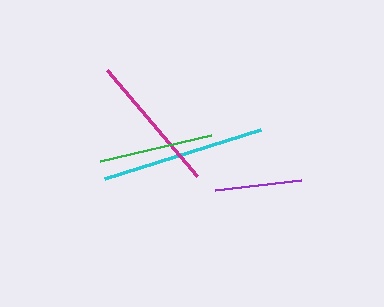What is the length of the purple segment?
The purple segment is approximately 87 pixels long.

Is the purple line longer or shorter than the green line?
The green line is longer than the purple line.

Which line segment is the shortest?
The purple line is the shortest at approximately 87 pixels.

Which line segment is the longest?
The cyan line is the longest at approximately 164 pixels.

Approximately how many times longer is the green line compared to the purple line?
The green line is approximately 1.3 times the length of the purple line.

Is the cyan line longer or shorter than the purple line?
The cyan line is longer than the purple line.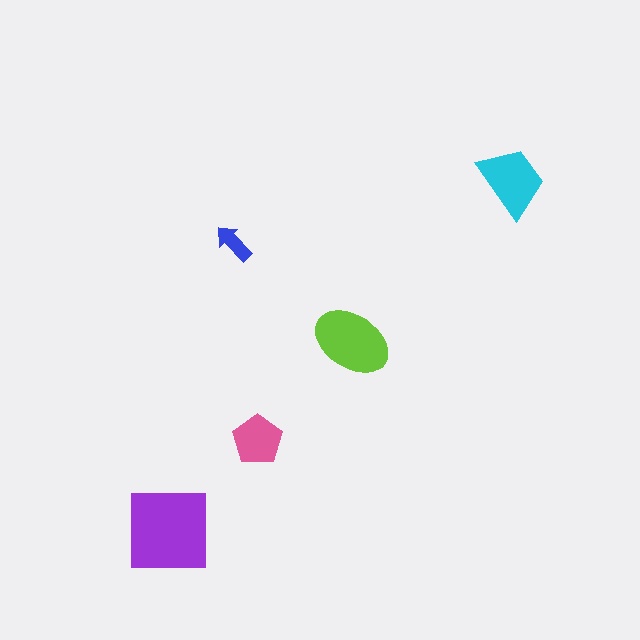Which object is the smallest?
The blue arrow.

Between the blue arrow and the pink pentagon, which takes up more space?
The pink pentagon.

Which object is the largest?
The purple square.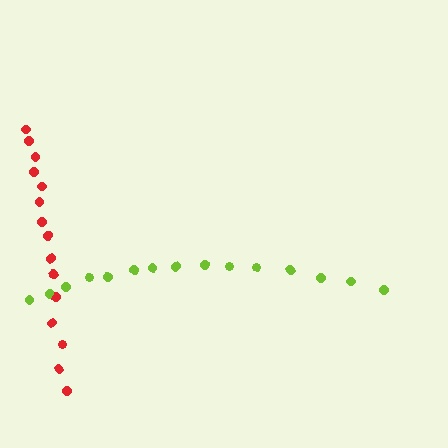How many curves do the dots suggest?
There are 2 distinct paths.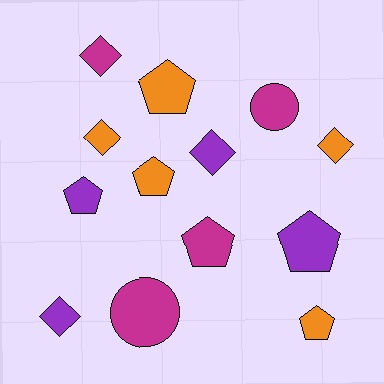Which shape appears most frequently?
Pentagon, with 6 objects.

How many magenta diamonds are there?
There is 1 magenta diamond.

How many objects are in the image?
There are 13 objects.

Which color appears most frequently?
Orange, with 5 objects.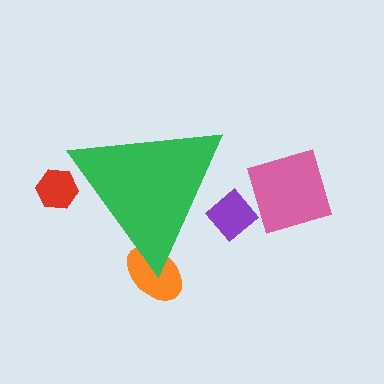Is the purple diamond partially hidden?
Yes, the purple diamond is partially hidden behind the green triangle.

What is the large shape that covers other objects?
A green triangle.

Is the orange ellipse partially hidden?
Yes, the orange ellipse is partially hidden behind the green triangle.